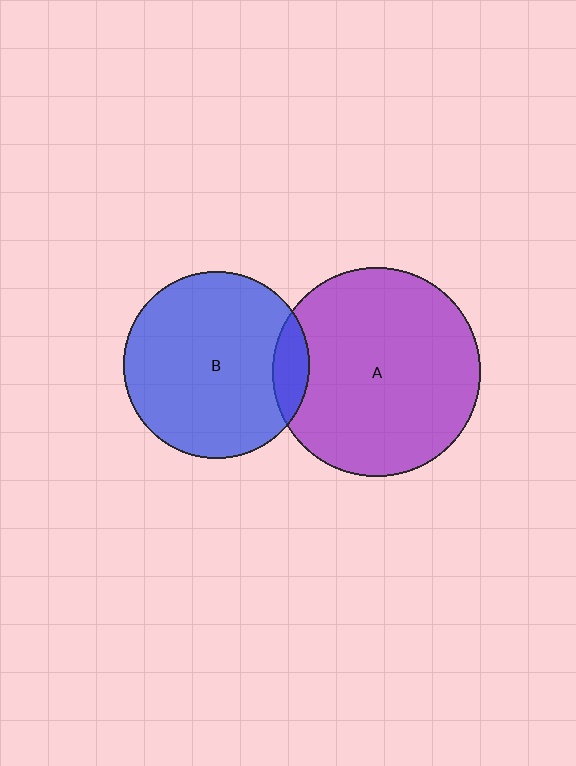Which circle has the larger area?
Circle A (purple).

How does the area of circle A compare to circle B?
Approximately 1.2 times.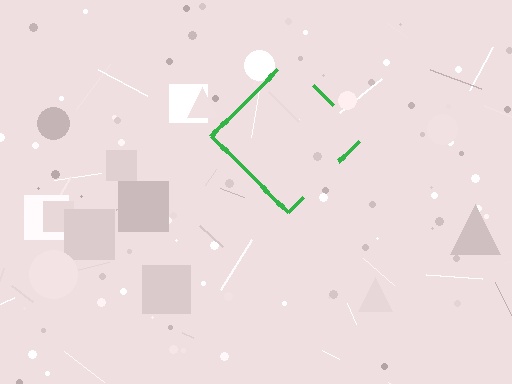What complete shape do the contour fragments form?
The contour fragments form a diamond.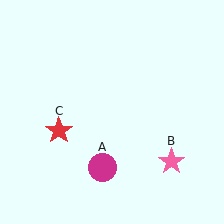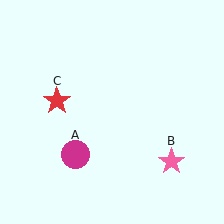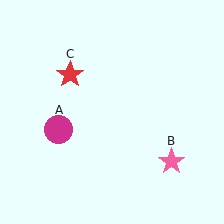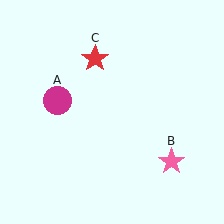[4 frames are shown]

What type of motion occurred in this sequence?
The magenta circle (object A), red star (object C) rotated clockwise around the center of the scene.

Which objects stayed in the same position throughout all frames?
Pink star (object B) remained stationary.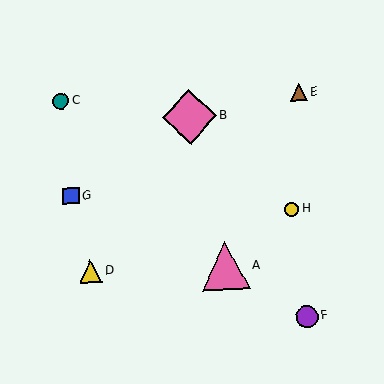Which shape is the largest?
The pink diamond (labeled B) is the largest.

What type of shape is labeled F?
Shape F is a purple circle.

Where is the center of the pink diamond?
The center of the pink diamond is at (190, 117).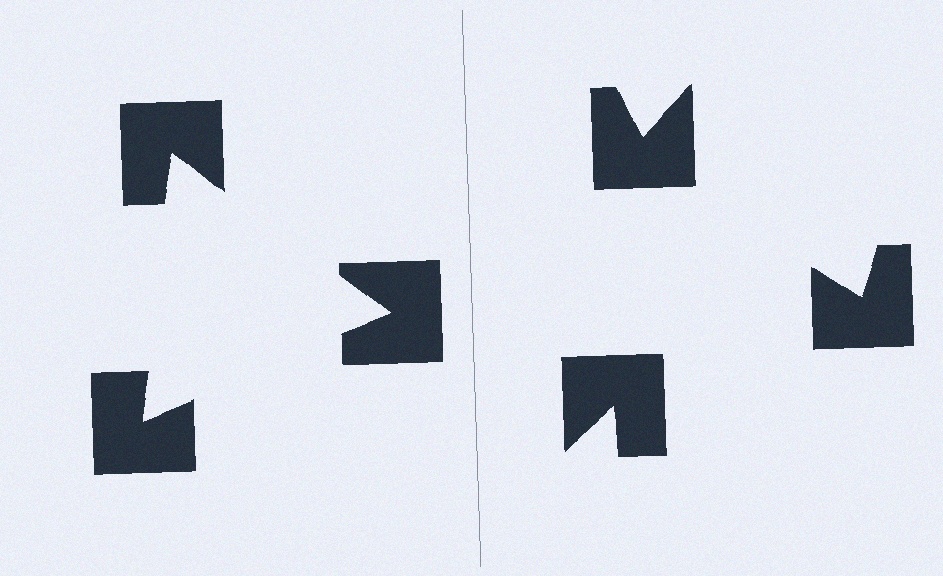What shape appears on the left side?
An illusory triangle.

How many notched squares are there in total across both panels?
6 — 3 on each side.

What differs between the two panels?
The notched squares are positioned identically on both sides; only the wedge orientations differ. On the left they align to a triangle; on the right they are misaligned.